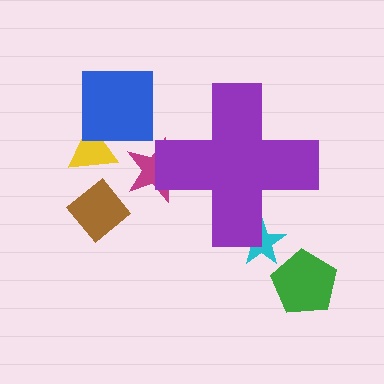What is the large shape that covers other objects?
A purple cross.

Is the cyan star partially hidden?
Yes, the cyan star is partially hidden behind the purple cross.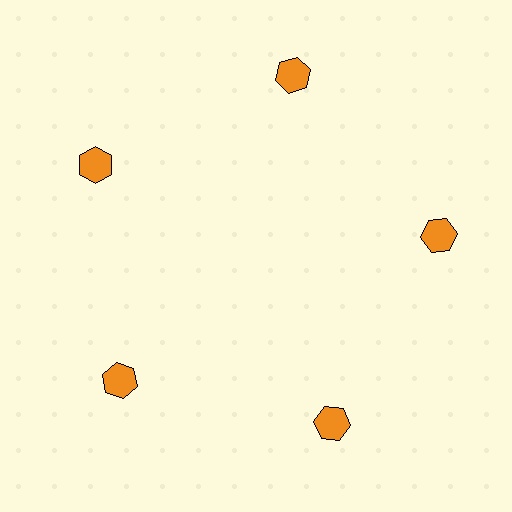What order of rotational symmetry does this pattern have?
This pattern has 5-fold rotational symmetry.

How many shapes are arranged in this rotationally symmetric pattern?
There are 5 shapes, arranged in 5 groups of 1.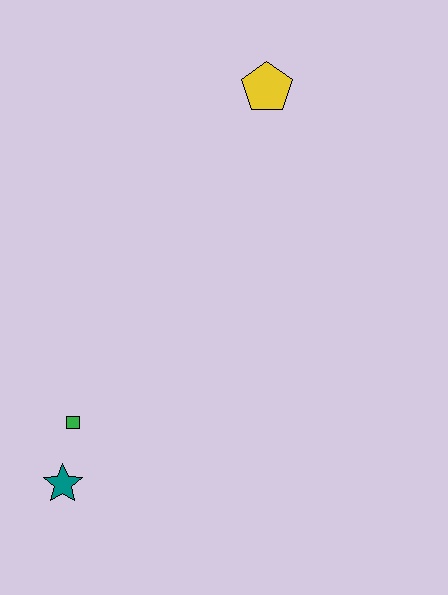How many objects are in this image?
There are 3 objects.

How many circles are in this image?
There are no circles.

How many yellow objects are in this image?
There is 1 yellow object.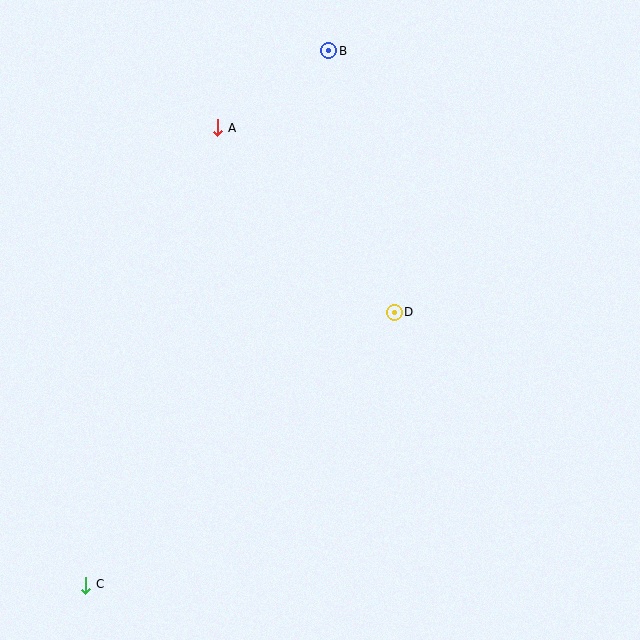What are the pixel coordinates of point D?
Point D is at (394, 312).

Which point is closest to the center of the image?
Point D at (394, 312) is closest to the center.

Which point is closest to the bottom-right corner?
Point D is closest to the bottom-right corner.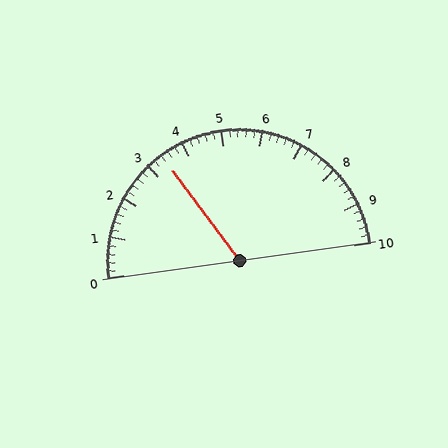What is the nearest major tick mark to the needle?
The nearest major tick mark is 3.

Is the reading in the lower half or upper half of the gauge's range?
The reading is in the lower half of the range (0 to 10).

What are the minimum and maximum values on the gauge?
The gauge ranges from 0 to 10.